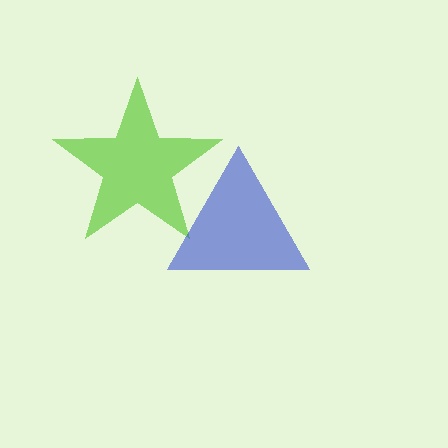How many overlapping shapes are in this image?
There are 2 overlapping shapes in the image.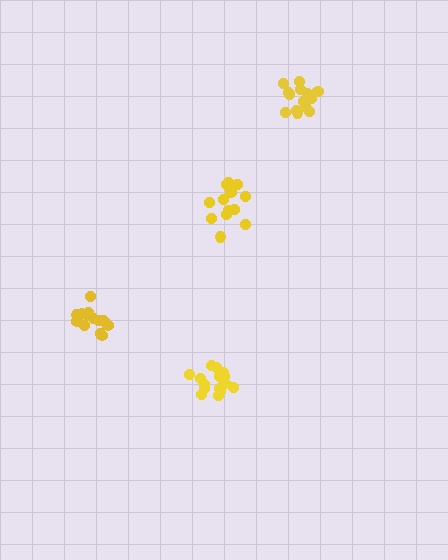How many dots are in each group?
Group 1: 14 dots, Group 2: 13 dots, Group 3: 16 dots, Group 4: 14 dots (57 total).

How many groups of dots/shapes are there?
There are 4 groups.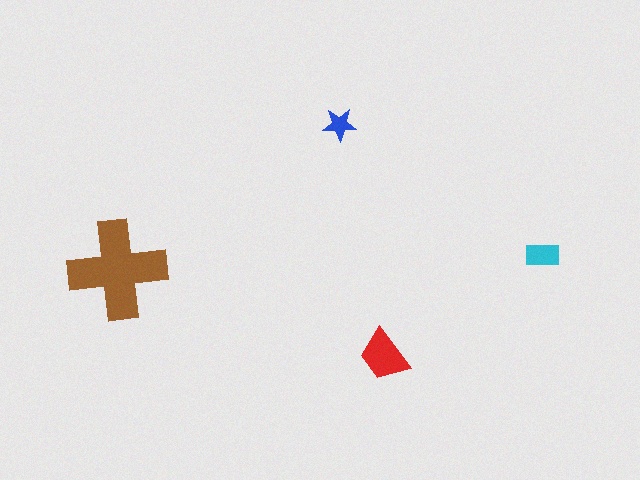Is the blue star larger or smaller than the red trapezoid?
Smaller.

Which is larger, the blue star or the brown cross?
The brown cross.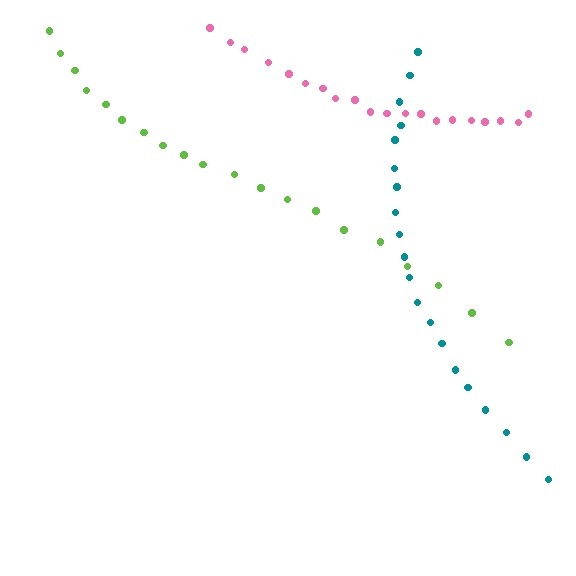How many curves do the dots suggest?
There are 3 distinct paths.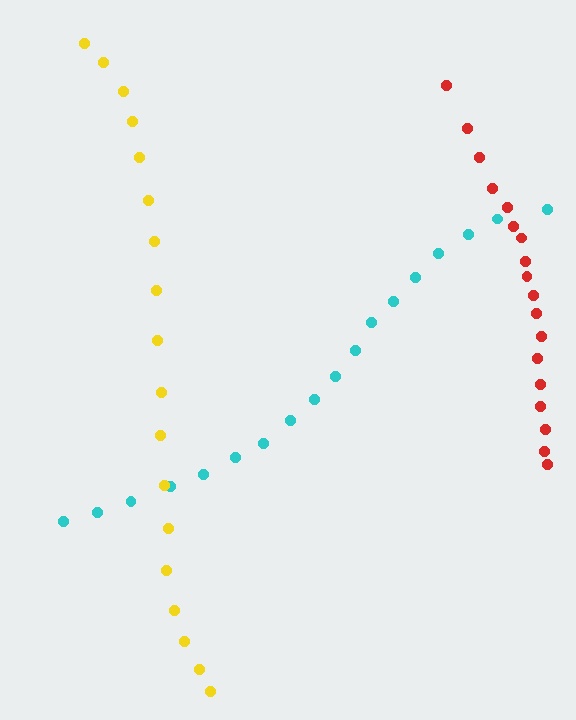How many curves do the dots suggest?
There are 3 distinct paths.